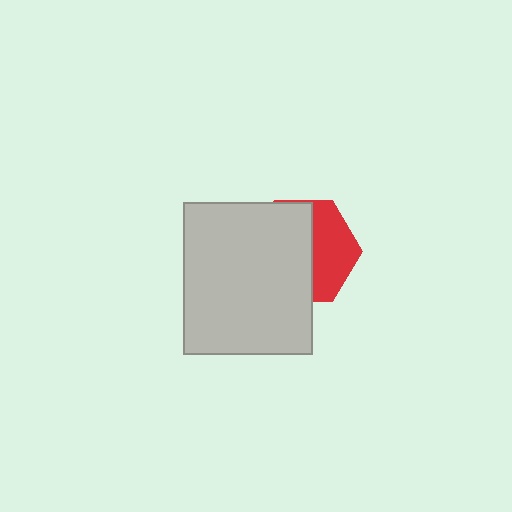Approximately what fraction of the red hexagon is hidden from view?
Roughly 60% of the red hexagon is hidden behind the light gray rectangle.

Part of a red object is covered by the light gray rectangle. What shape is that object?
It is a hexagon.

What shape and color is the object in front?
The object in front is a light gray rectangle.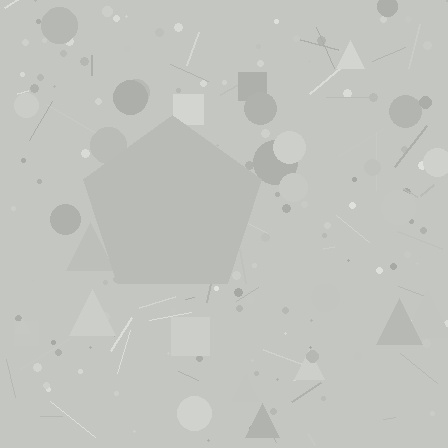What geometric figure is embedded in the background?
A pentagon is embedded in the background.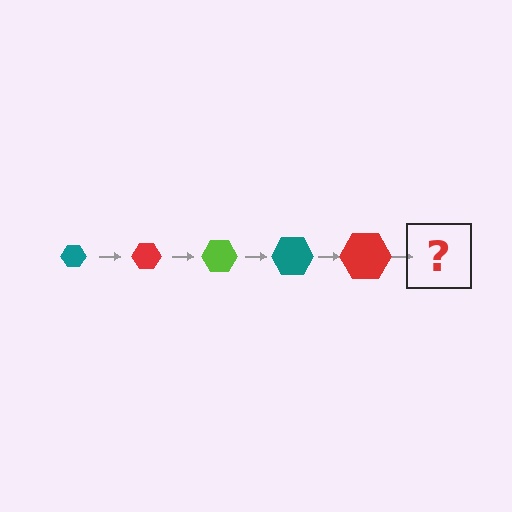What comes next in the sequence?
The next element should be a lime hexagon, larger than the previous one.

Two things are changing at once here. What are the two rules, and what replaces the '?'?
The two rules are that the hexagon grows larger each step and the color cycles through teal, red, and lime. The '?' should be a lime hexagon, larger than the previous one.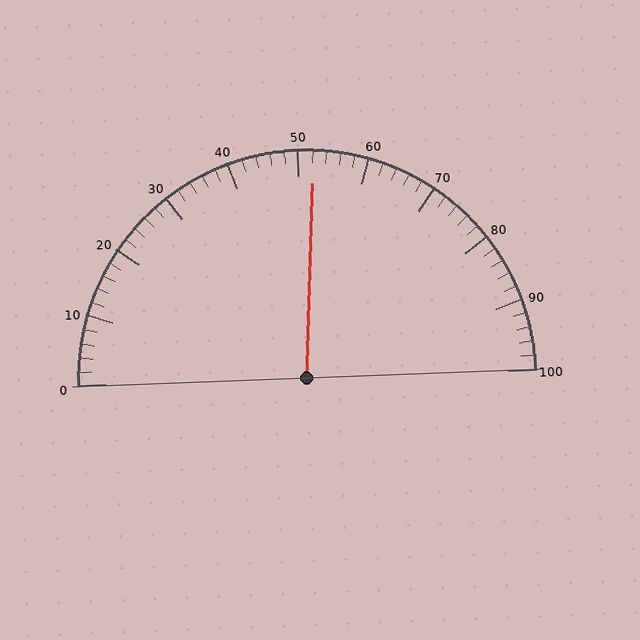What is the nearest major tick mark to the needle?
The nearest major tick mark is 50.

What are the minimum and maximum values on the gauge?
The gauge ranges from 0 to 100.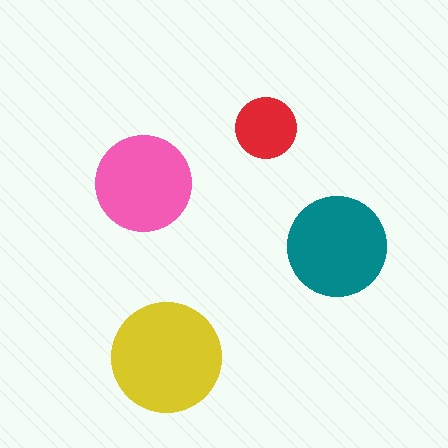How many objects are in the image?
There are 4 objects in the image.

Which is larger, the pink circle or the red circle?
The pink one.